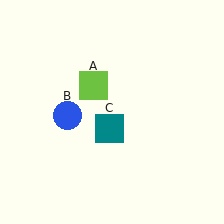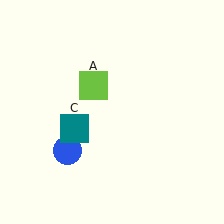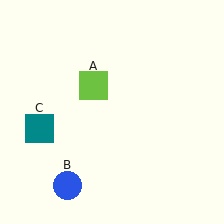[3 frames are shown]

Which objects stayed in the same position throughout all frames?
Lime square (object A) remained stationary.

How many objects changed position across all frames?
2 objects changed position: blue circle (object B), teal square (object C).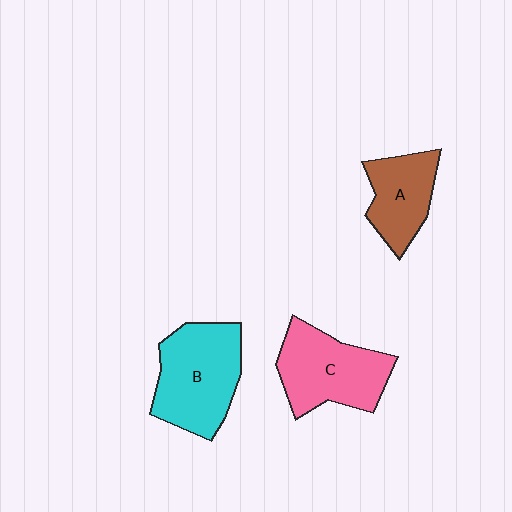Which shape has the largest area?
Shape B (cyan).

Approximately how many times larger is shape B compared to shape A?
Approximately 1.5 times.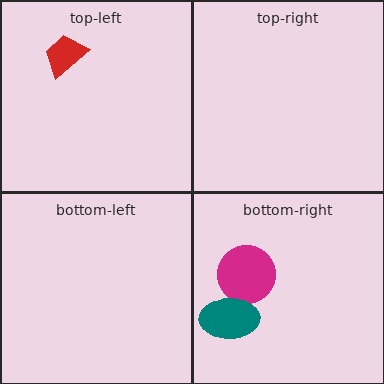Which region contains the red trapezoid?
The top-left region.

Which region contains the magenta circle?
The bottom-right region.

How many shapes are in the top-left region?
1.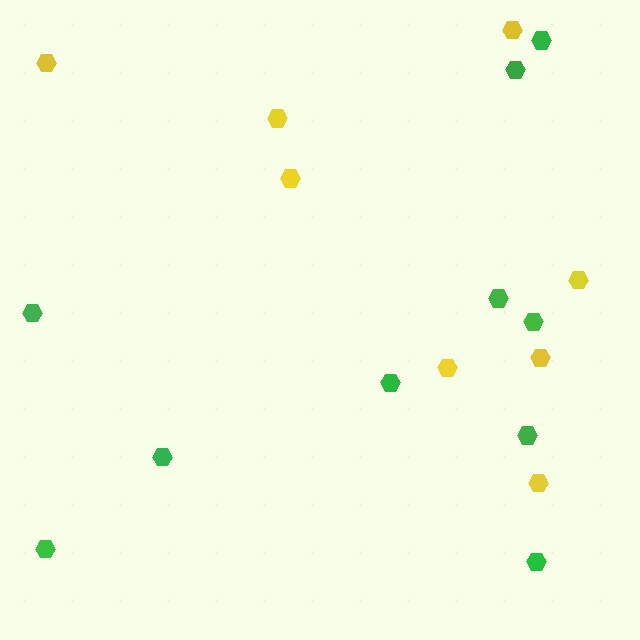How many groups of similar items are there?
There are 2 groups: one group of green hexagons (10) and one group of yellow hexagons (8).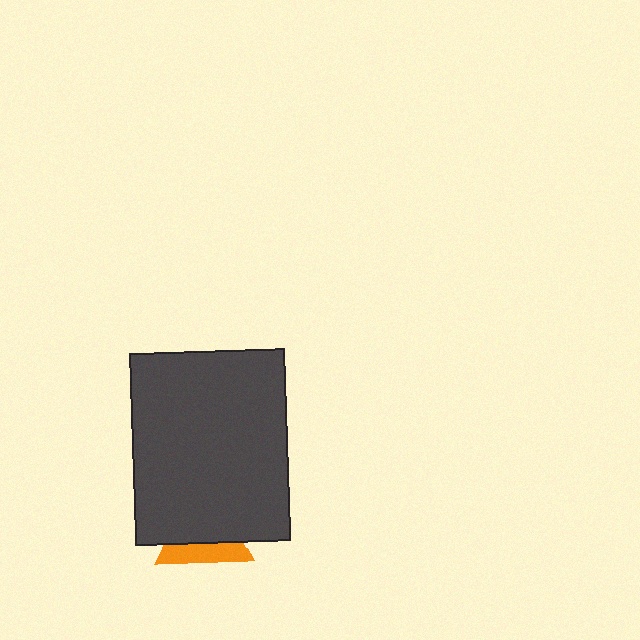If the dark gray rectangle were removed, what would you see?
You would see the complete orange triangle.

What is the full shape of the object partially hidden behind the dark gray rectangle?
The partially hidden object is an orange triangle.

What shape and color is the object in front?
The object in front is a dark gray rectangle.